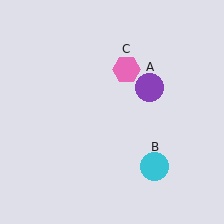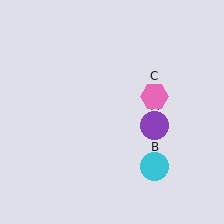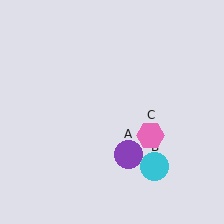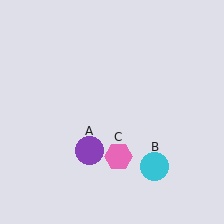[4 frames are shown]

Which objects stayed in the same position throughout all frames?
Cyan circle (object B) remained stationary.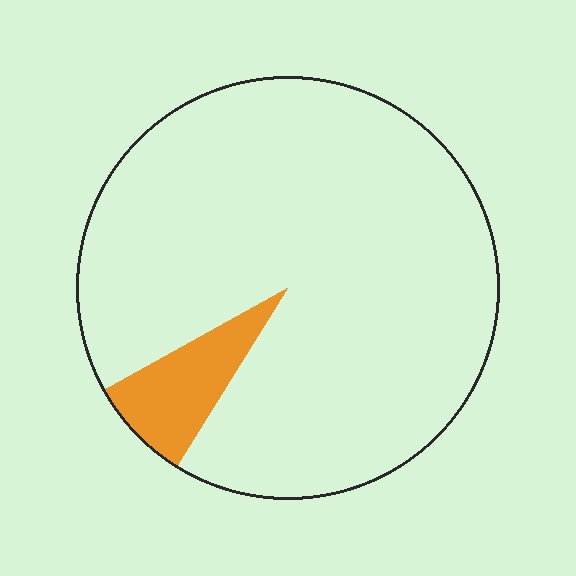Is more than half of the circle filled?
No.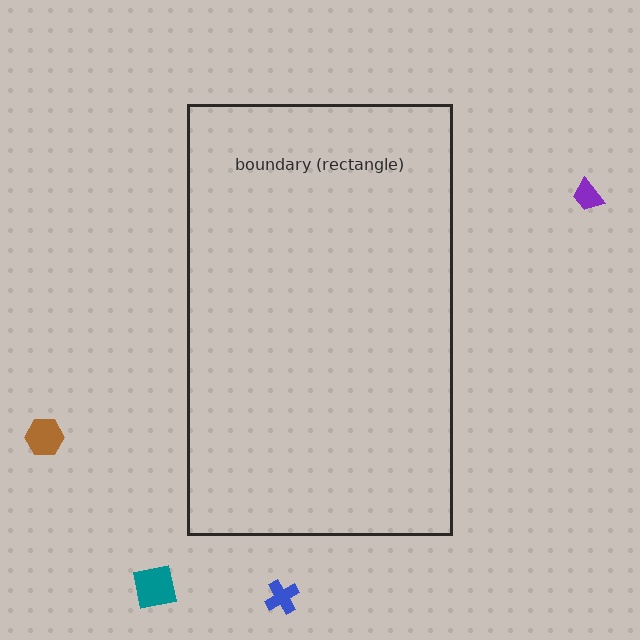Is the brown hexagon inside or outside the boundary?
Outside.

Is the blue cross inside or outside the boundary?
Outside.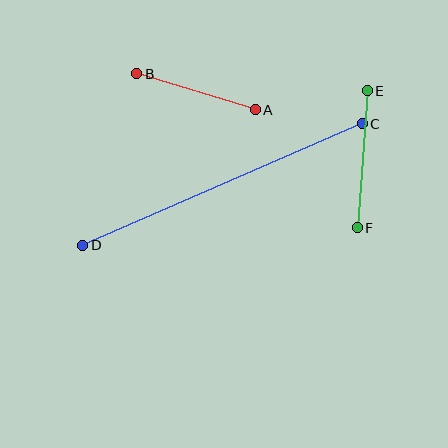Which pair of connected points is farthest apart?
Points C and D are farthest apart.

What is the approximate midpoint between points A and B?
The midpoint is at approximately (196, 92) pixels.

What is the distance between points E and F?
The distance is approximately 137 pixels.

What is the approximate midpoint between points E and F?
The midpoint is at approximately (362, 159) pixels.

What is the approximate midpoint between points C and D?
The midpoint is at approximately (223, 184) pixels.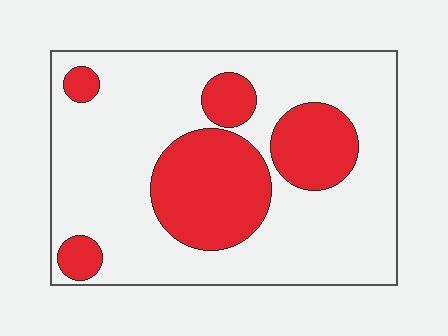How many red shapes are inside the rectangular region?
5.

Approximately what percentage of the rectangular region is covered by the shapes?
Approximately 30%.